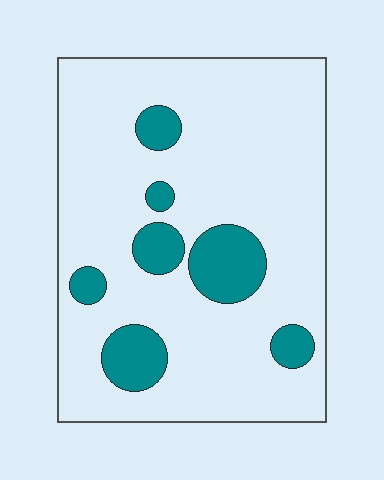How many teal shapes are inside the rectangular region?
7.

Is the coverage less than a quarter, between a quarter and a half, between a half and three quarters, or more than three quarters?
Less than a quarter.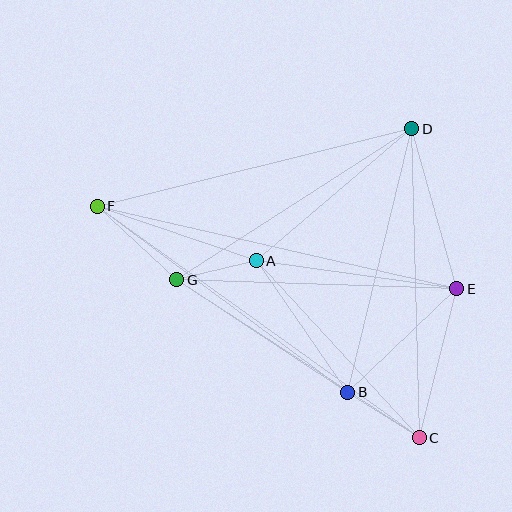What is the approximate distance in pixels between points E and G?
The distance between E and G is approximately 280 pixels.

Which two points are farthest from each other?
Points C and F are farthest from each other.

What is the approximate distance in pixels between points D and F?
The distance between D and F is approximately 324 pixels.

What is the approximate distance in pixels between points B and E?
The distance between B and E is approximately 150 pixels.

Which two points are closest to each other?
Points A and G are closest to each other.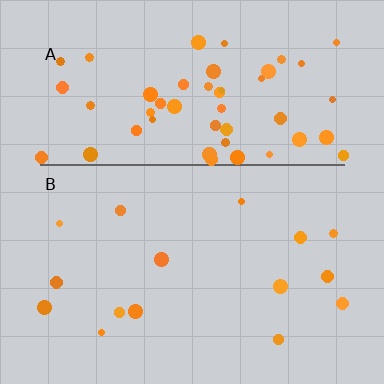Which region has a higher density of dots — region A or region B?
A (the top).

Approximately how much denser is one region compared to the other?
Approximately 3.6× — region A over region B.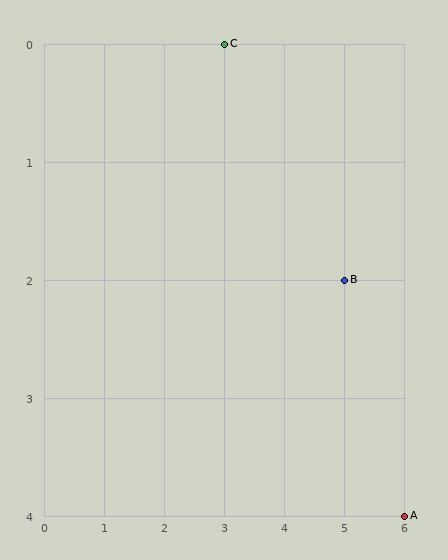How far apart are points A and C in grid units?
Points A and C are 3 columns and 4 rows apart (about 5.0 grid units diagonally).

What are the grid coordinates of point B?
Point B is at grid coordinates (5, 2).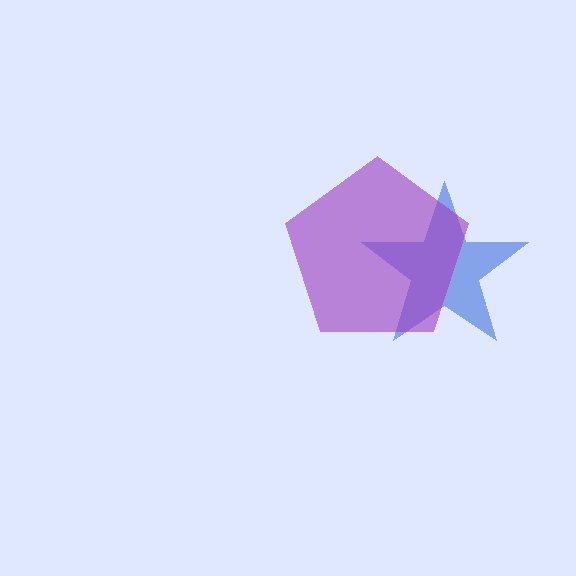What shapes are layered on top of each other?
The layered shapes are: a blue star, a purple pentagon.